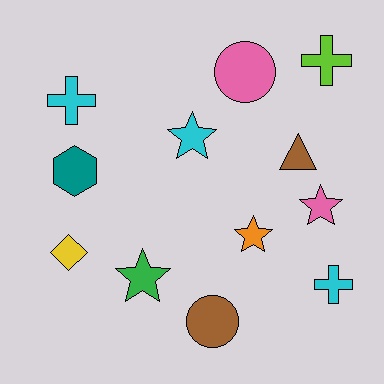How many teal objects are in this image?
There is 1 teal object.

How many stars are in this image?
There are 4 stars.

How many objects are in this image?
There are 12 objects.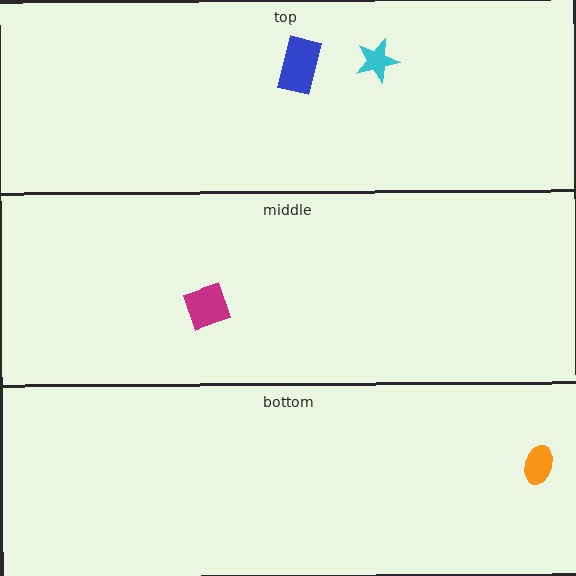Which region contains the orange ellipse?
The bottom region.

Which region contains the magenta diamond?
The middle region.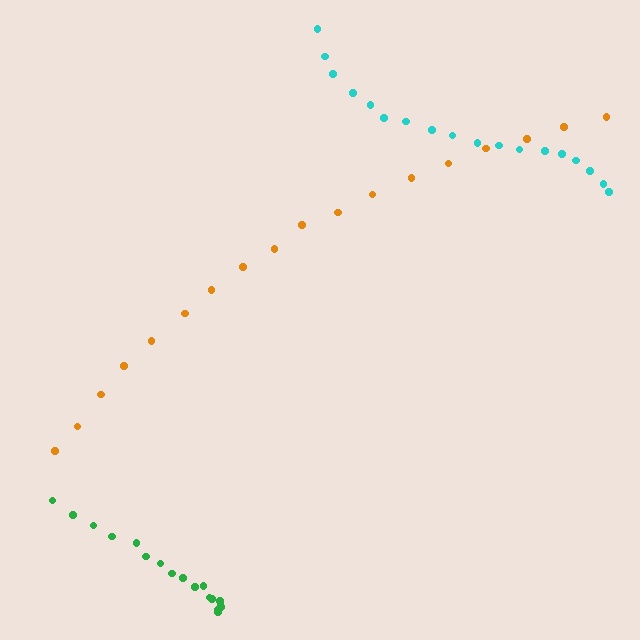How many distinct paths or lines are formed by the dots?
There are 3 distinct paths.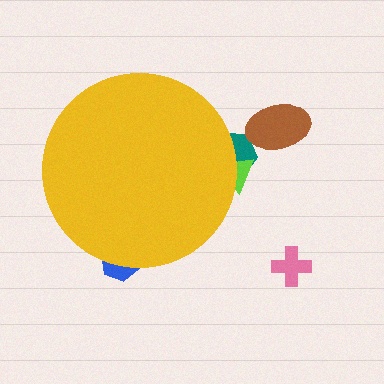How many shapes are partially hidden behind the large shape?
3 shapes are partially hidden.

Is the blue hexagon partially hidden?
Yes, the blue hexagon is partially hidden behind the yellow circle.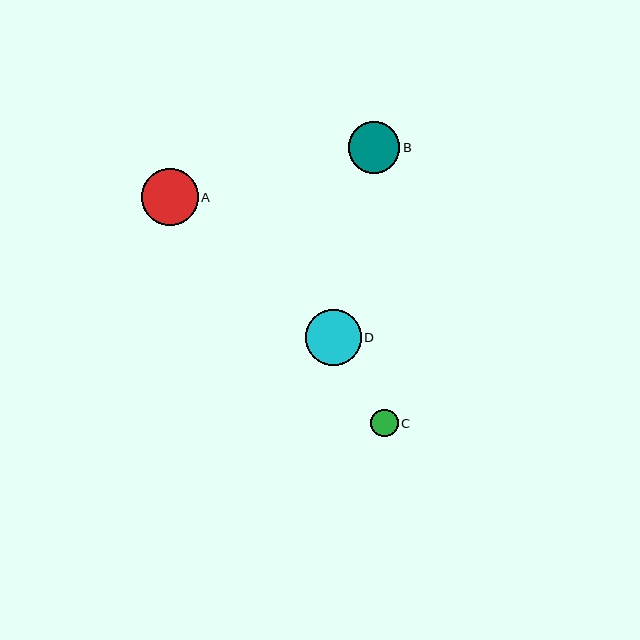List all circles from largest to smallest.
From largest to smallest: A, D, B, C.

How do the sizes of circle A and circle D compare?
Circle A and circle D are approximately the same size.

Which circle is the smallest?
Circle C is the smallest with a size of approximately 27 pixels.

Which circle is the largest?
Circle A is the largest with a size of approximately 57 pixels.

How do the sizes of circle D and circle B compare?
Circle D and circle B are approximately the same size.